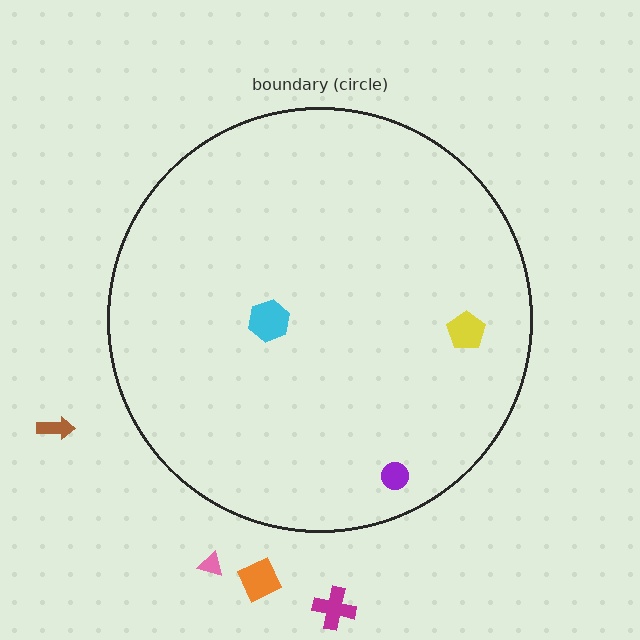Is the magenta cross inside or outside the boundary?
Outside.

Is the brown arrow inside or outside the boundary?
Outside.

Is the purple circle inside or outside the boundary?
Inside.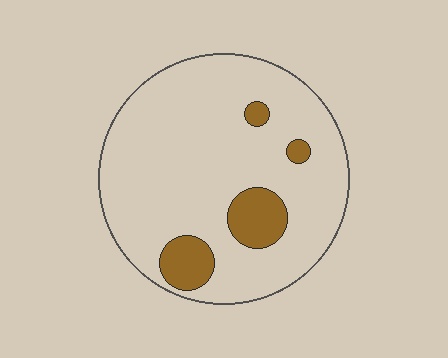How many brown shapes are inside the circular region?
4.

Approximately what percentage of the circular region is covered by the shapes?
Approximately 15%.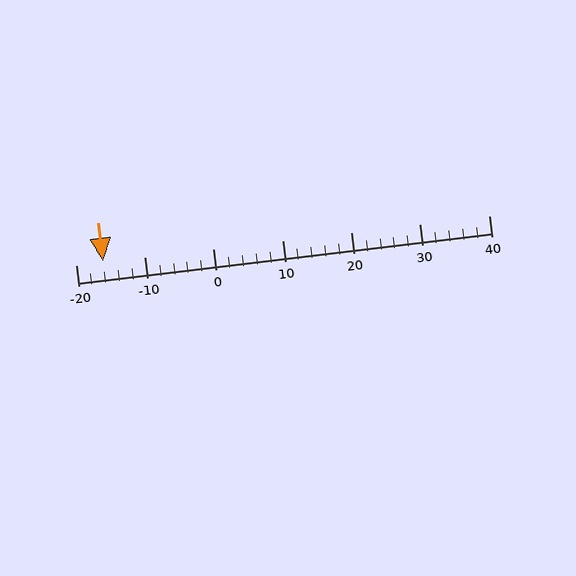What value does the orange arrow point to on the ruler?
The orange arrow points to approximately -16.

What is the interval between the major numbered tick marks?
The major tick marks are spaced 10 units apart.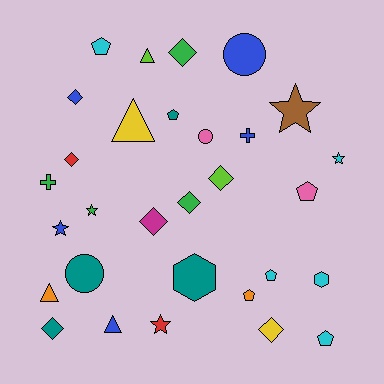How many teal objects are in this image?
There are 4 teal objects.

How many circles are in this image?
There are 3 circles.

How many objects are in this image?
There are 30 objects.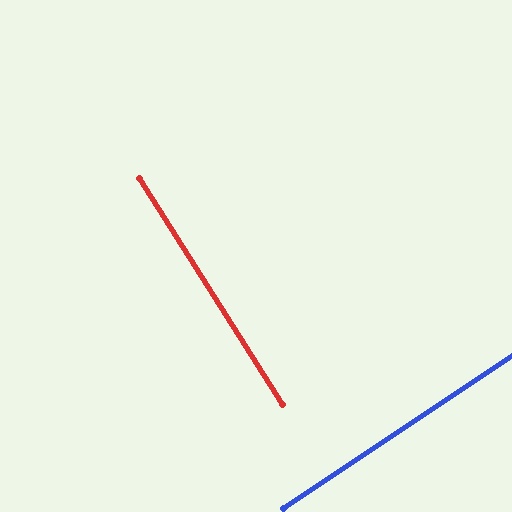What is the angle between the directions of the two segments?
Approximately 88 degrees.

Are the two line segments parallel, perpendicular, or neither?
Perpendicular — they meet at approximately 88°.